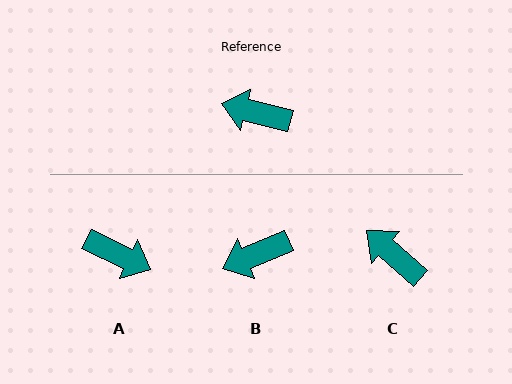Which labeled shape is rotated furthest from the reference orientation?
A, about 169 degrees away.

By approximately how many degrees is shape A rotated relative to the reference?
Approximately 169 degrees counter-clockwise.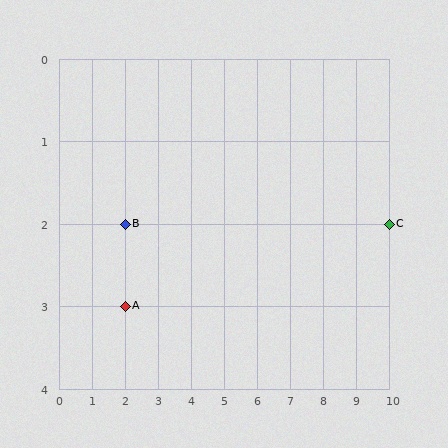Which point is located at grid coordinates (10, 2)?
Point C is at (10, 2).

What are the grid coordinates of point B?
Point B is at grid coordinates (2, 2).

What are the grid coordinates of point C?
Point C is at grid coordinates (10, 2).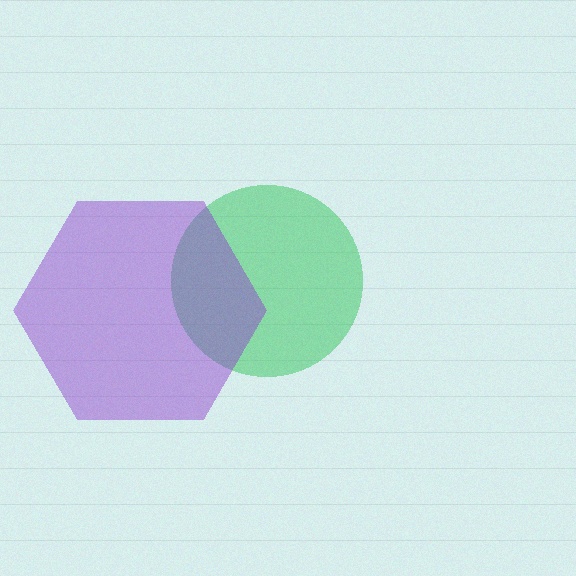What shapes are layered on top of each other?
The layered shapes are: a green circle, a purple hexagon.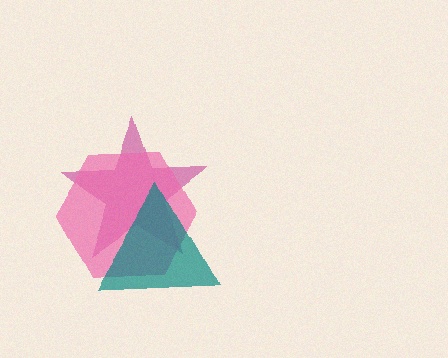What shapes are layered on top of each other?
The layered shapes are: a magenta star, a pink hexagon, a teal triangle.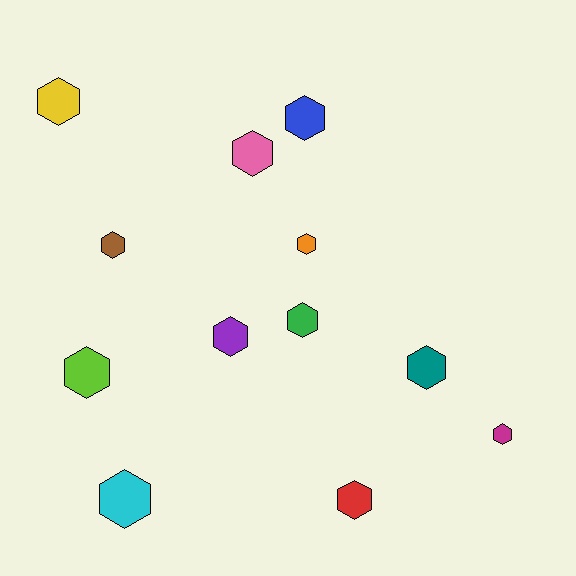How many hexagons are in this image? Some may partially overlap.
There are 12 hexagons.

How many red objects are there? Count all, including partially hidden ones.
There is 1 red object.